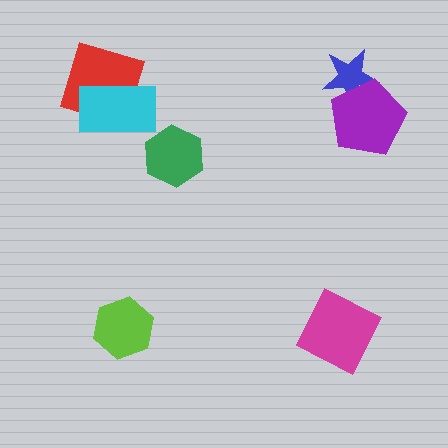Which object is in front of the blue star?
The purple pentagon is in front of the blue star.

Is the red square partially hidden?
Yes, it is partially covered by another shape.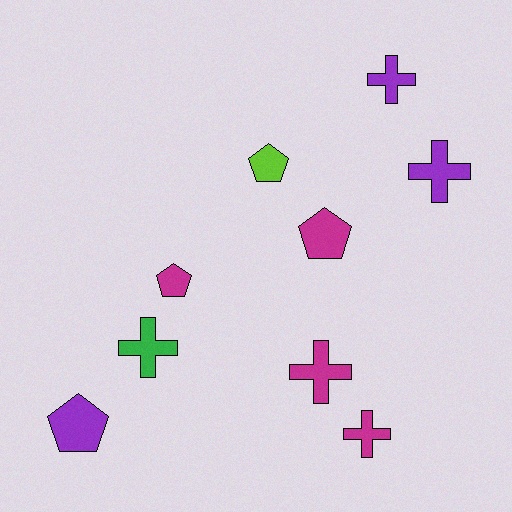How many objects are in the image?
There are 9 objects.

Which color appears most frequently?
Magenta, with 4 objects.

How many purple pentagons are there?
There is 1 purple pentagon.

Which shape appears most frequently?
Cross, with 5 objects.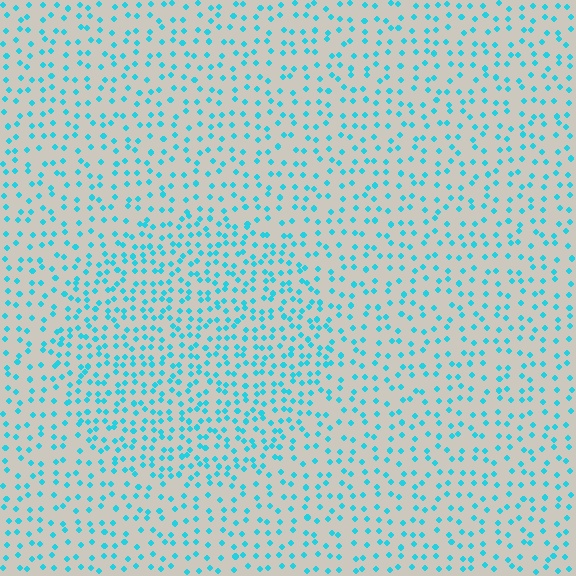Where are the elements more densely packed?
The elements are more densely packed inside the circle boundary.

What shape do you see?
I see a circle.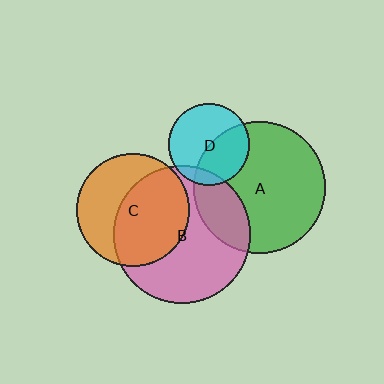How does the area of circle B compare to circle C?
Approximately 1.5 times.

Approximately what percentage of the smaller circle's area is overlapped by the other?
Approximately 10%.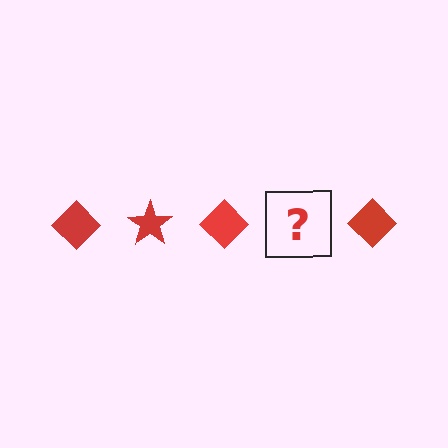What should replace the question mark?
The question mark should be replaced with a red star.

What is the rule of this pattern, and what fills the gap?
The rule is that the pattern cycles through diamond, star shapes in red. The gap should be filled with a red star.